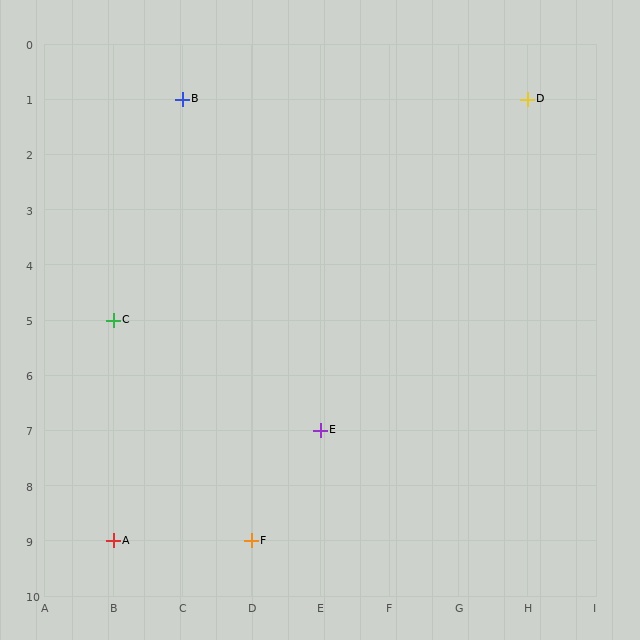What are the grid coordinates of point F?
Point F is at grid coordinates (D, 9).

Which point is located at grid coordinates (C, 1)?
Point B is at (C, 1).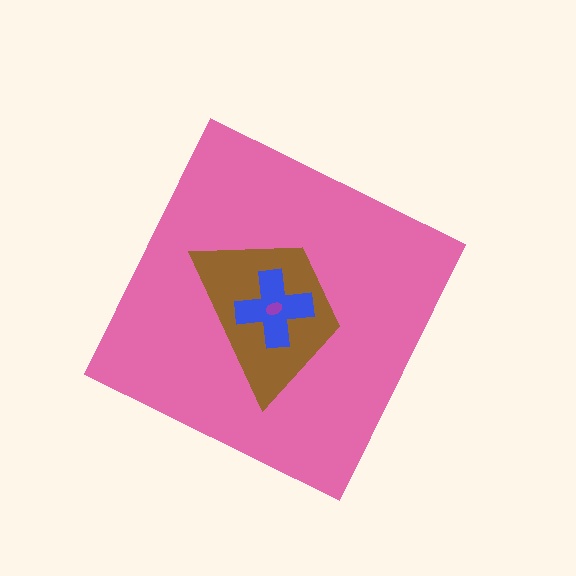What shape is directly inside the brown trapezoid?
The blue cross.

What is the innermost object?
The purple ellipse.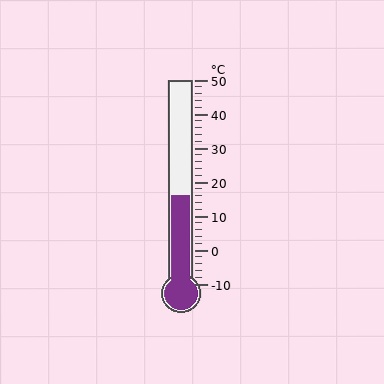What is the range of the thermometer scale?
The thermometer scale ranges from -10°C to 50°C.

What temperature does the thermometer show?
The thermometer shows approximately 16°C.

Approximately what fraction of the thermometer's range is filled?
The thermometer is filled to approximately 45% of its range.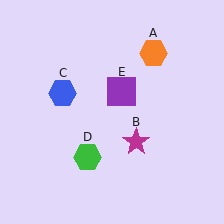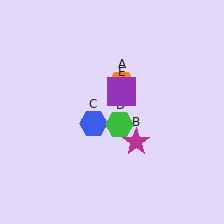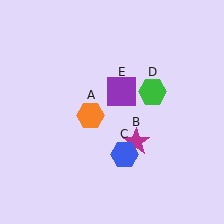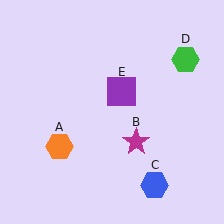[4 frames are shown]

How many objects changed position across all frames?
3 objects changed position: orange hexagon (object A), blue hexagon (object C), green hexagon (object D).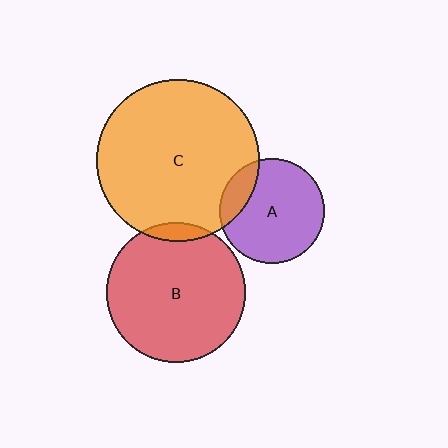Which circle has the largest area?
Circle C (orange).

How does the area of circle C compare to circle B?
Approximately 1.4 times.